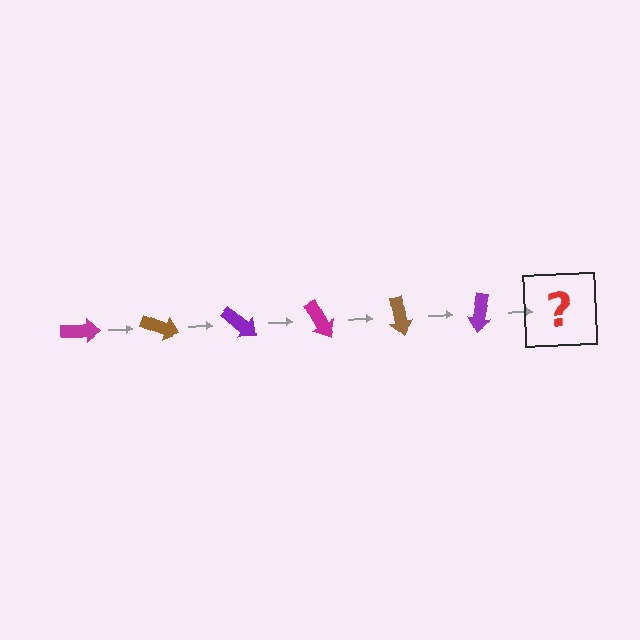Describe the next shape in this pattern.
It should be a magenta arrow, rotated 120 degrees from the start.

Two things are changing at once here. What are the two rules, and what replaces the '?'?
The two rules are that it rotates 20 degrees each step and the color cycles through magenta, brown, and purple. The '?' should be a magenta arrow, rotated 120 degrees from the start.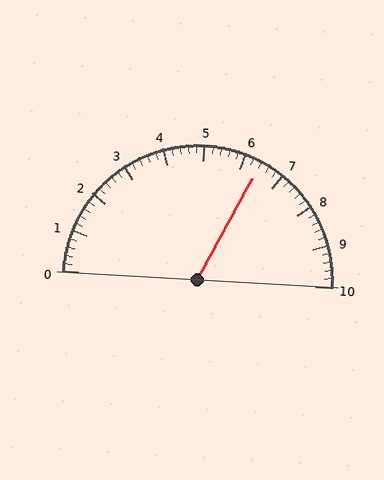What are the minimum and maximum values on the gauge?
The gauge ranges from 0 to 10.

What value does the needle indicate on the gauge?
The needle indicates approximately 6.4.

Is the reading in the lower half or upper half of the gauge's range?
The reading is in the upper half of the range (0 to 10).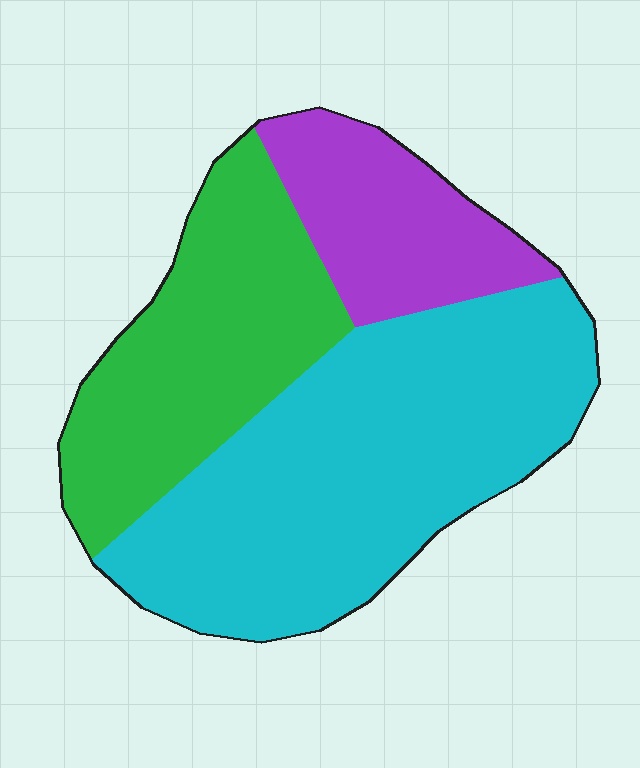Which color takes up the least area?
Purple, at roughly 20%.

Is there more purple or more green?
Green.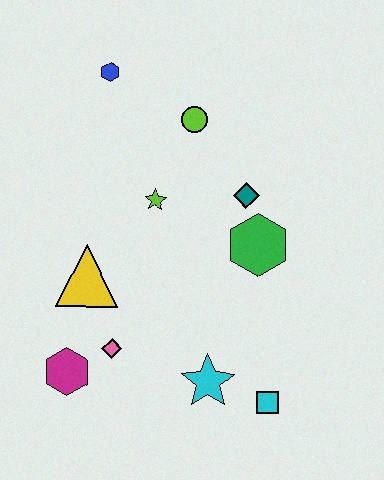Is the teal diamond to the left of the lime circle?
No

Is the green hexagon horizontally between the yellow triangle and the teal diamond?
No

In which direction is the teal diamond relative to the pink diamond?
The teal diamond is above the pink diamond.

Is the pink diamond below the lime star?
Yes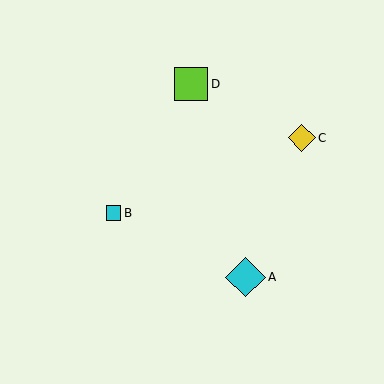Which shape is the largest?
The cyan diamond (labeled A) is the largest.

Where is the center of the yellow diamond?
The center of the yellow diamond is at (302, 138).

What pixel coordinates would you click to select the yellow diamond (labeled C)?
Click at (302, 138) to select the yellow diamond C.